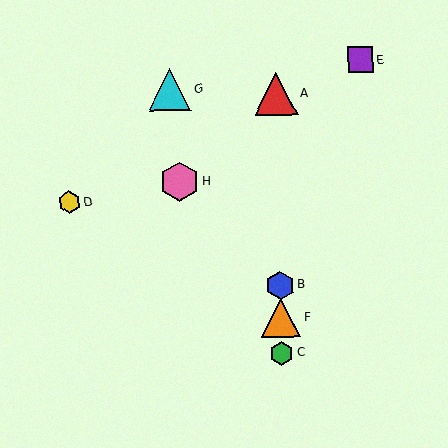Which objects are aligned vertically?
Objects A, B, C, F are aligned vertically.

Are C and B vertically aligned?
Yes, both are at x≈282.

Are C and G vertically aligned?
No, C is at x≈282 and G is at x≈170.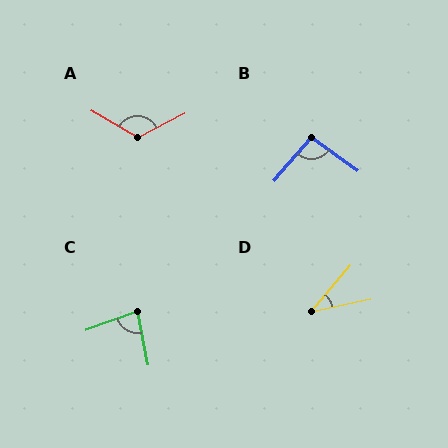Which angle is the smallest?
D, at approximately 38 degrees.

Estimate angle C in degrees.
Approximately 81 degrees.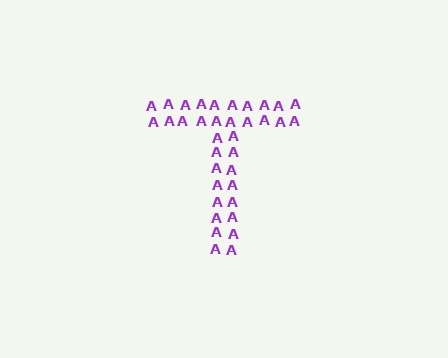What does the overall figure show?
The overall figure shows the letter T.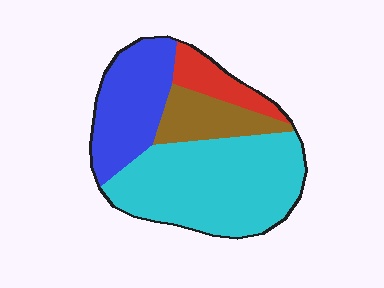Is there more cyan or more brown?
Cyan.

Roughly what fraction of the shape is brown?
Brown takes up about one eighth (1/8) of the shape.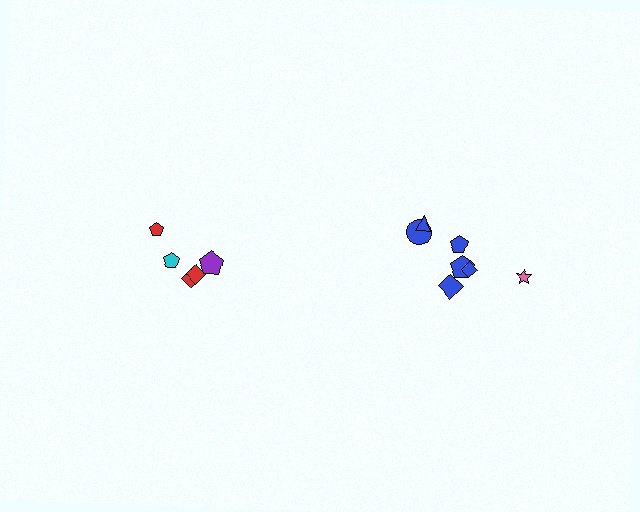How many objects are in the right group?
There are 7 objects.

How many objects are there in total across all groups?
There are 12 objects.